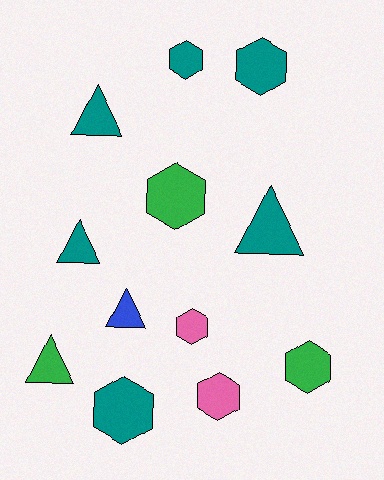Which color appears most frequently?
Teal, with 6 objects.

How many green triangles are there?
There is 1 green triangle.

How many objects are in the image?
There are 12 objects.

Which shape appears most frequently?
Hexagon, with 7 objects.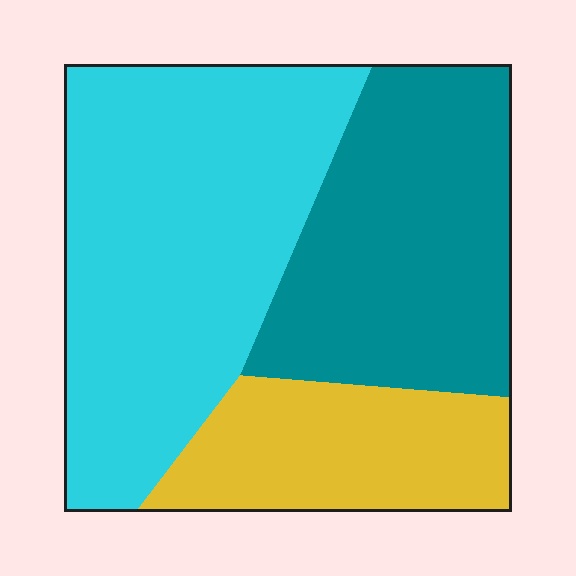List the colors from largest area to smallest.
From largest to smallest: cyan, teal, yellow.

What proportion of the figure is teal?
Teal covers roughly 35% of the figure.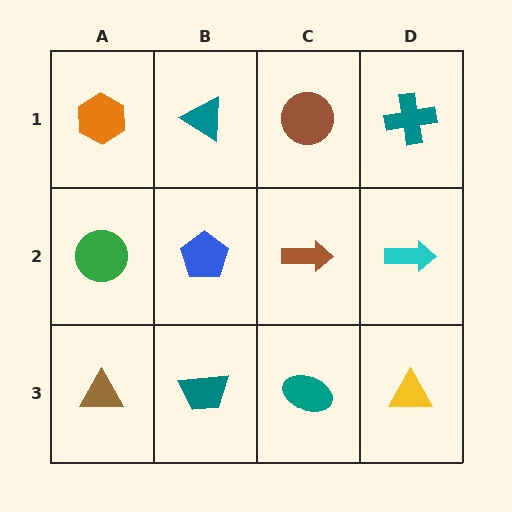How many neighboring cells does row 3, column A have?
2.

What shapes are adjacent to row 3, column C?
A brown arrow (row 2, column C), a teal trapezoid (row 3, column B), a yellow triangle (row 3, column D).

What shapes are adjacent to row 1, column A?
A green circle (row 2, column A), a teal triangle (row 1, column B).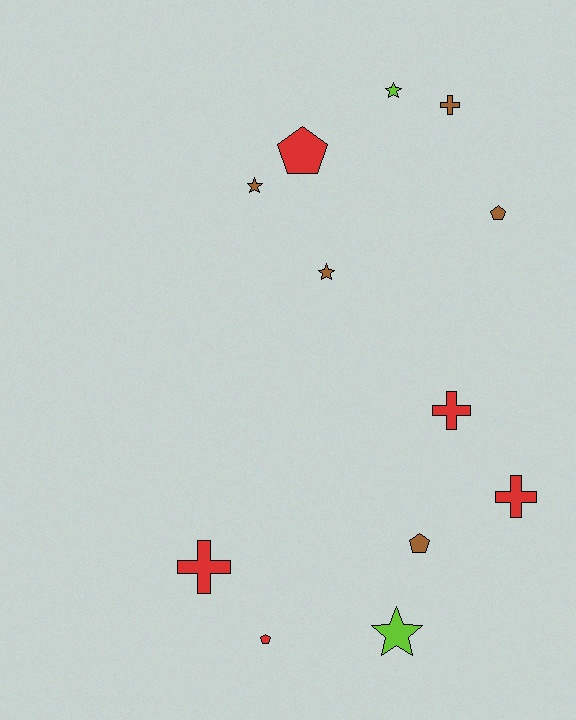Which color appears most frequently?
Brown, with 5 objects.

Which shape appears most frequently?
Star, with 4 objects.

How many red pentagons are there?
There are 2 red pentagons.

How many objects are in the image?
There are 12 objects.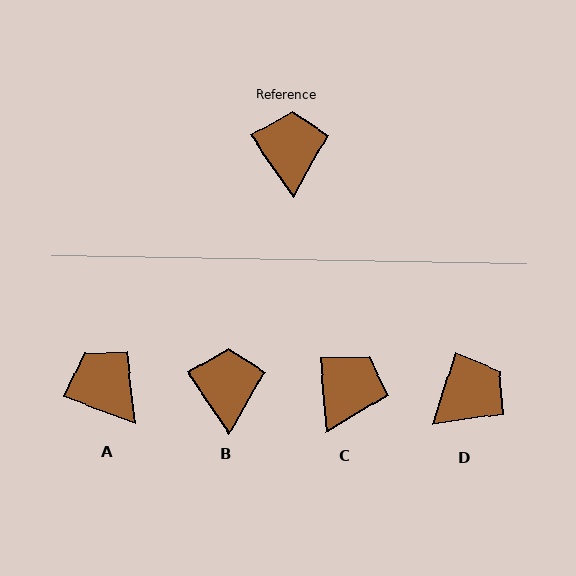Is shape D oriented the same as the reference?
No, it is off by about 53 degrees.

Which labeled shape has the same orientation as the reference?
B.